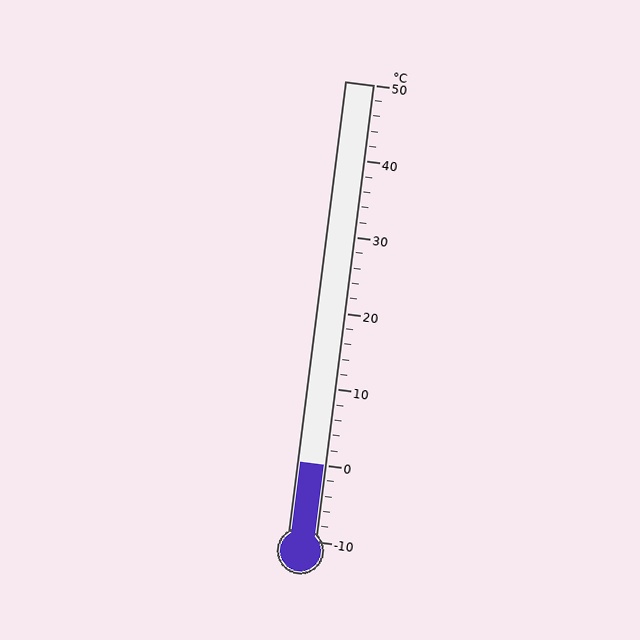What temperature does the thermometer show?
The thermometer shows approximately 0°C.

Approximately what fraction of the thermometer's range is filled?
The thermometer is filled to approximately 15% of its range.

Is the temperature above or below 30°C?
The temperature is below 30°C.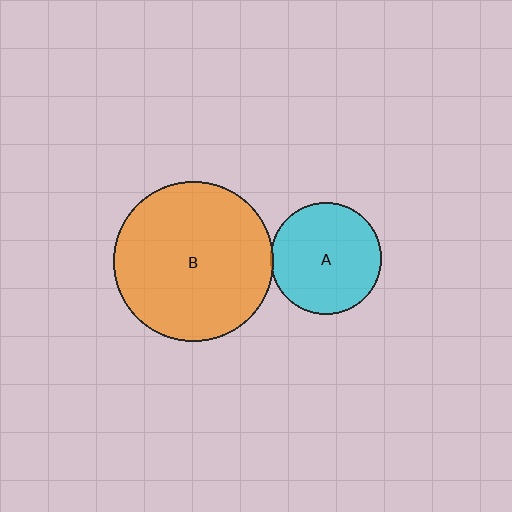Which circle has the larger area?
Circle B (orange).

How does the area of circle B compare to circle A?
Approximately 2.0 times.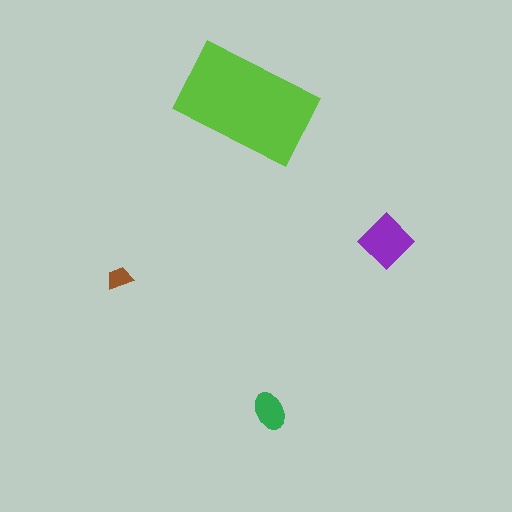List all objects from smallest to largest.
The brown trapezoid, the green ellipse, the purple diamond, the lime rectangle.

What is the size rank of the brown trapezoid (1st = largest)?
4th.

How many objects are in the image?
There are 4 objects in the image.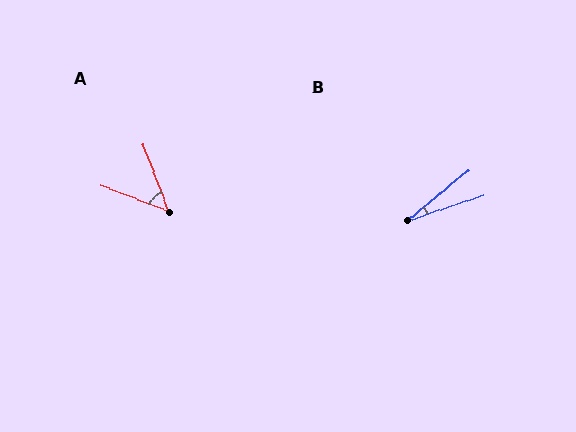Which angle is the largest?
A, at approximately 49 degrees.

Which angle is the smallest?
B, at approximately 21 degrees.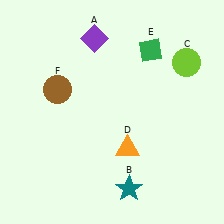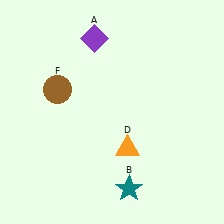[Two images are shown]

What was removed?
The green diamond (E), the lime circle (C) were removed in Image 2.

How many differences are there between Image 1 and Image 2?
There are 2 differences between the two images.